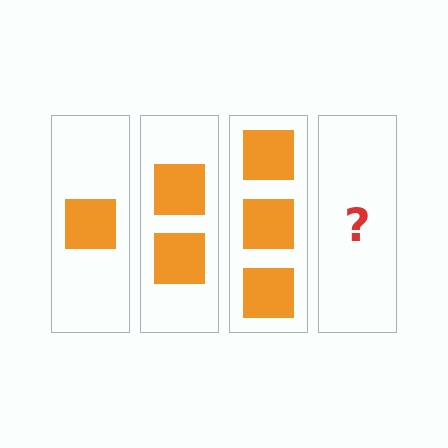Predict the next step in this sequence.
The next step is 4 squares.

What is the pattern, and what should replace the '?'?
The pattern is that each step adds one more square. The '?' should be 4 squares.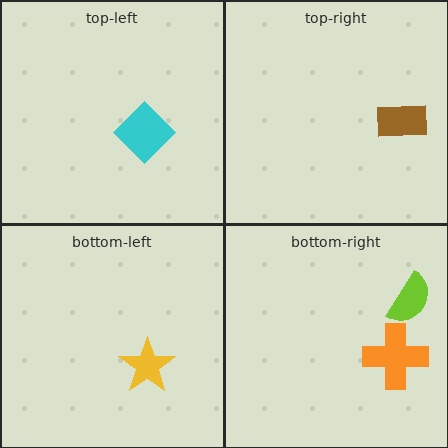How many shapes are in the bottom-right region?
2.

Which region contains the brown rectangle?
The top-right region.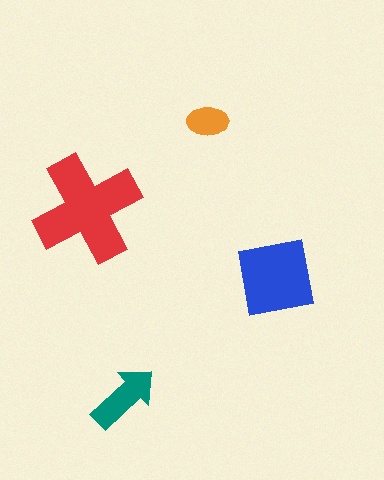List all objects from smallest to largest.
The orange ellipse, the teal arrow, the blue square, the red cross.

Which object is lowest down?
The teal arrow is bottommost.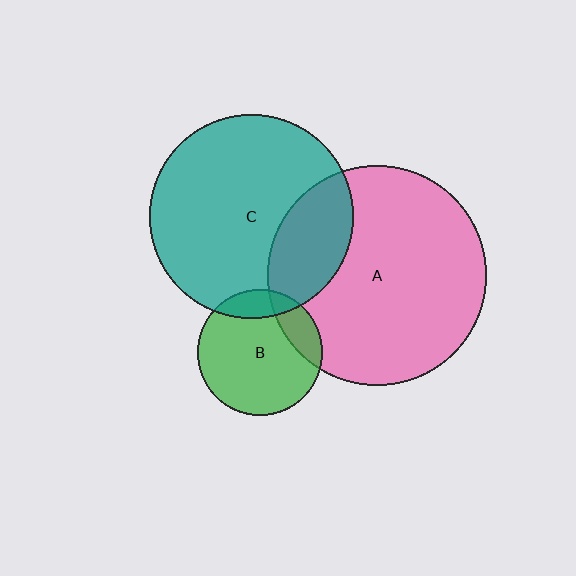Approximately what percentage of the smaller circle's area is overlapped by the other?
Approximately 25%.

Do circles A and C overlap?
Yes.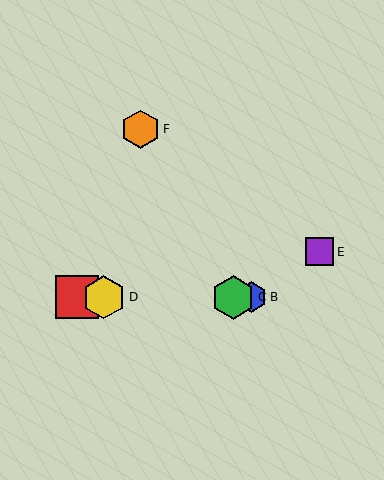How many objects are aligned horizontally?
4 objects (A, B, C, D) are aligned horizontally.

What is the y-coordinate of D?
Object D is at y≈297.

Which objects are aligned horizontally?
Objects A, B, C, D are aligned horizontally.